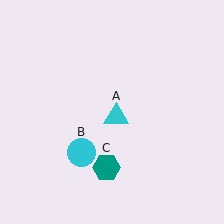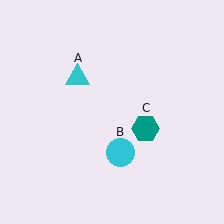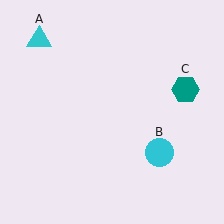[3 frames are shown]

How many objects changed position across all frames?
3 objects changed position: cyan triangle (object A), cyan circle (object B), teal hexagon (object C).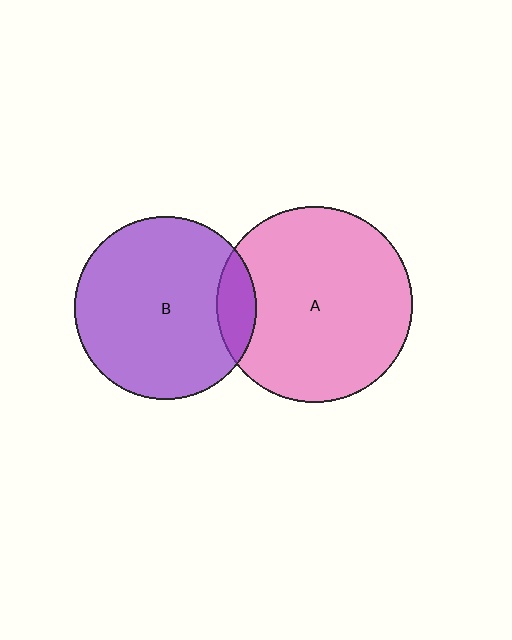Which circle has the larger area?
Circle A (pink).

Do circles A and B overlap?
Yes.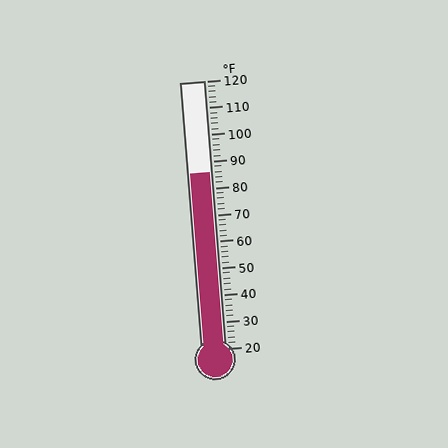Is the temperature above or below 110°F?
The temperature is below 110°F.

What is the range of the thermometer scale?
The thermometer scale ranges from 20°F to 120°F.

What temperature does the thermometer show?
The thermometer shows approximately 86°F.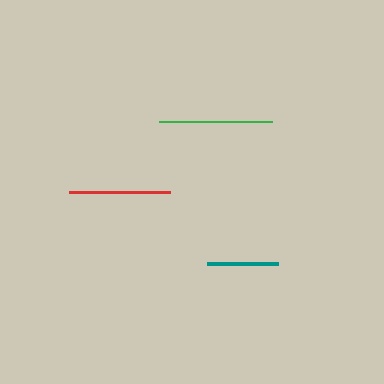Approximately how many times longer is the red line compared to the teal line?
The red line is approximately 1.4 times the length of the teal line.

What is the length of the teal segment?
The teal segment is approximately 71 pixels long.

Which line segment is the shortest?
The teal line is the shortest at approximately 71 pixels.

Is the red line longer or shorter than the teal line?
The red line is longer than the teal line.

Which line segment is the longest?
The green line is the longest at approximately 113 pixels.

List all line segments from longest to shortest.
From longest to shortest: green, red, teal.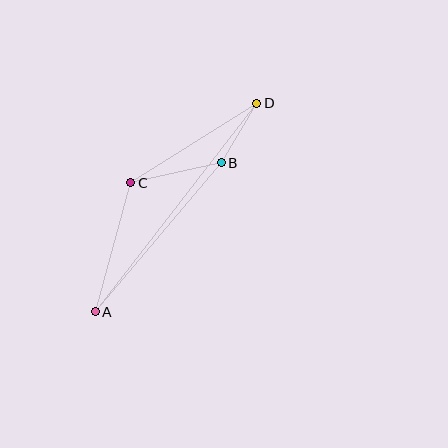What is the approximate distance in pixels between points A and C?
The distance between A and C is approximately 134 pixels.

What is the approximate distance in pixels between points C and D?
The distance between C and D is approximately 149 pixels.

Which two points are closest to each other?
Points B and D are closest to each other.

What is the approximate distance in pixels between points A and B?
The distance between A and B is approximately 195 pixels.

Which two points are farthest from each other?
Points A and D are farthest from each other.